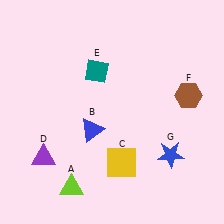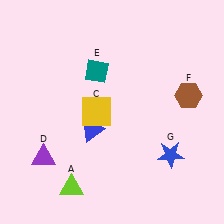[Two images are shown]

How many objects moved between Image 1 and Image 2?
1 object moved between the two images.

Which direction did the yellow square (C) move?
The yellow square (C) moved up.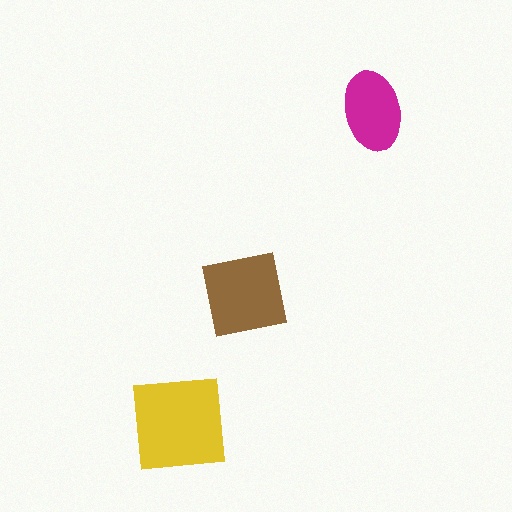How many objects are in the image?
There are 3 objects in the image.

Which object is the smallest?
The magenta ellipse.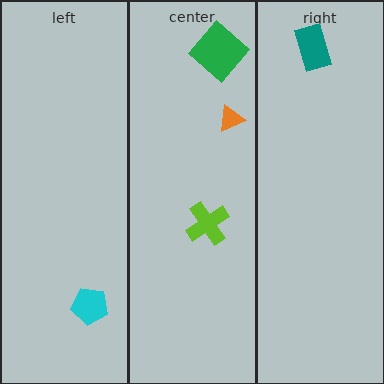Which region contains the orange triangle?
The center region.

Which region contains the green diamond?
The center region.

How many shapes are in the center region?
3.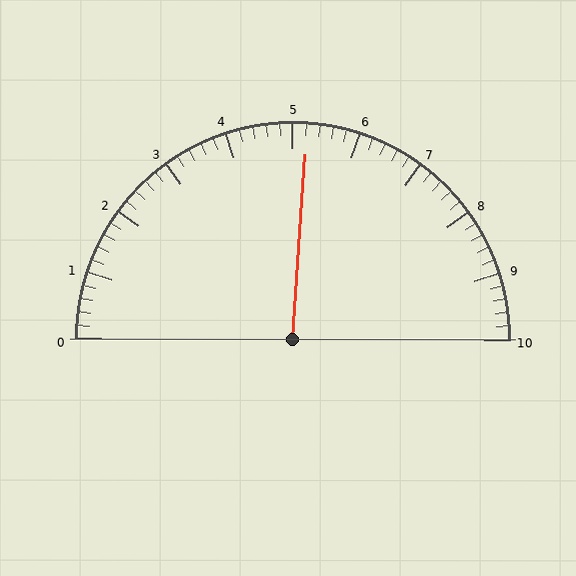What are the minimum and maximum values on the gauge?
The gauge ranges from 0 to 10.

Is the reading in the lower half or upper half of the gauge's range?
The reading is in the upper half of the range (0 to 10).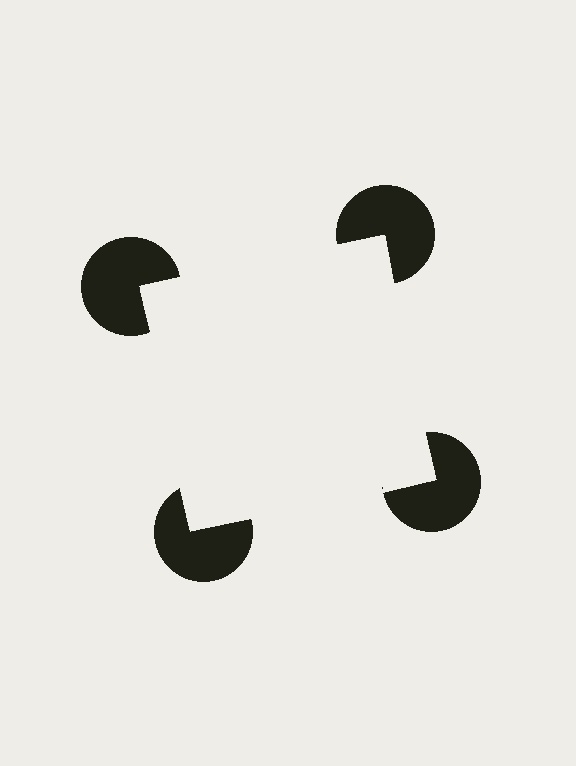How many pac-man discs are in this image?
There are 4 — one at each vertex of the illusory square.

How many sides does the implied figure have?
4 sides.